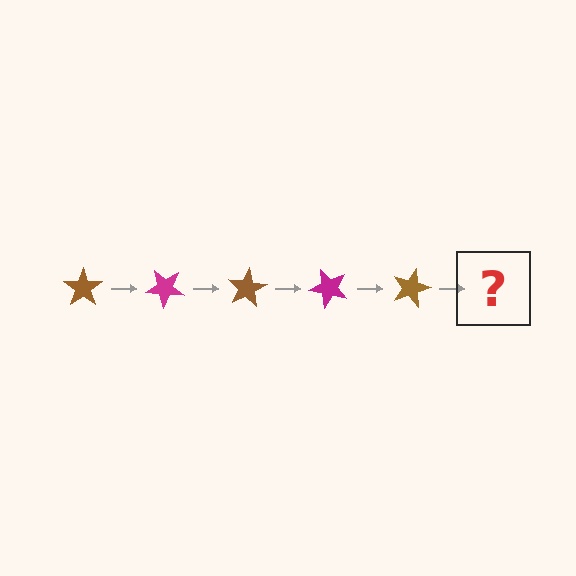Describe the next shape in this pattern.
It should be a magenta star, rotated 200 degrees from the start.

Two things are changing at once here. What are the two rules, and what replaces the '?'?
The two rules are that it rotates 40 degrees each step and the color cycles through brown and magenta. The '?' should be a magenta star, rotated 200 degrees from the start.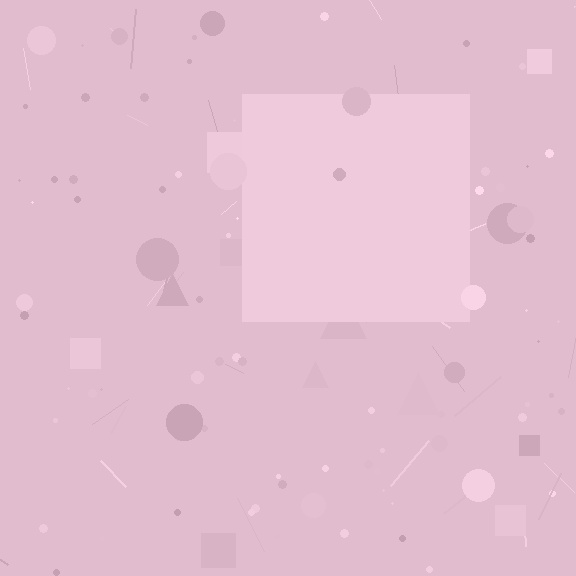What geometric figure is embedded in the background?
A square is embedded in the background.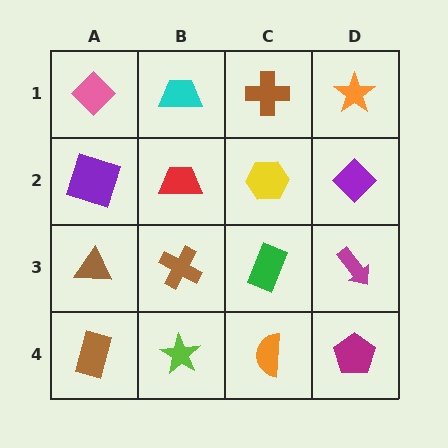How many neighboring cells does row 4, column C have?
3.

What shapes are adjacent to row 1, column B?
A red trapezoid (row 2, column B), a pink diamond (row 1, column A), a brown cross (row 1, column C).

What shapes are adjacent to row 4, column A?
A brown triangle (row 3, column A), a lime star (row 4, column B).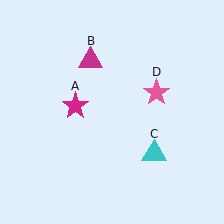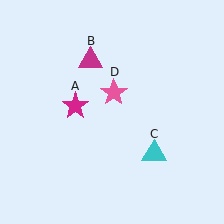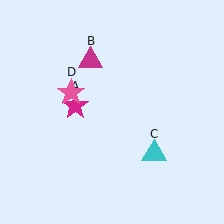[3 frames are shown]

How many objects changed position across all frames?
1 object changed position: pink star (object D).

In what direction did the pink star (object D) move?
The pink star (object D) moved left.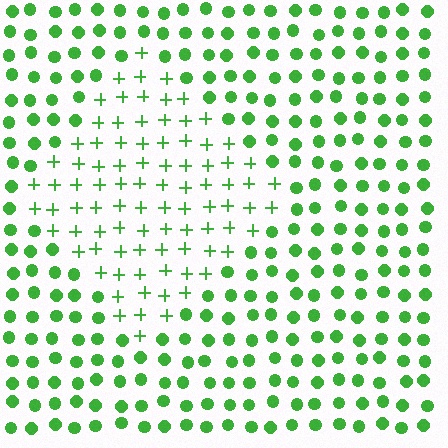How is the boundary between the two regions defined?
The boundary is defined by a change in element shape: plus signs inside vs. circles outside. All elements share the same color and spacing.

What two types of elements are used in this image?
The image uses plus signs inside the diamond region and circles outside it.